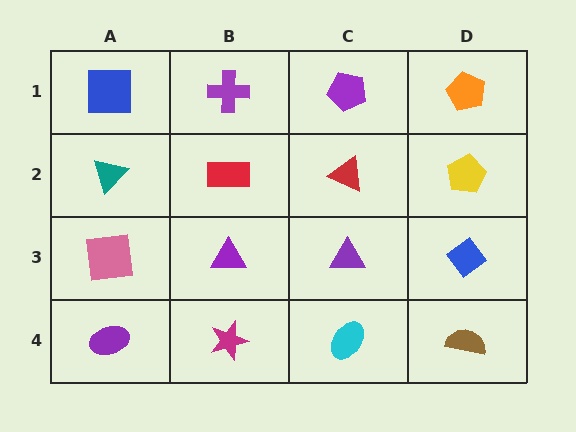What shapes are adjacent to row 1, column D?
A yellow pentagon (row 2, column D), a purple pentagon (row 1, column C).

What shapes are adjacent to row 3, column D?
A yellow pentagon (row 2, column D), a brown semicircle (row 4, column D), a purple triangle (row 3, column C).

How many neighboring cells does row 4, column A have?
2.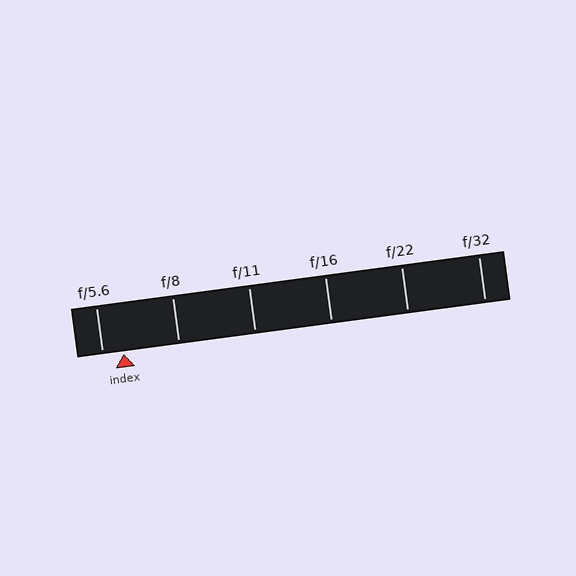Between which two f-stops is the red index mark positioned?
The index mark is between f/5.6 and f/8.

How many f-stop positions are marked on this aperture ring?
There are 6 f-stop positions marked.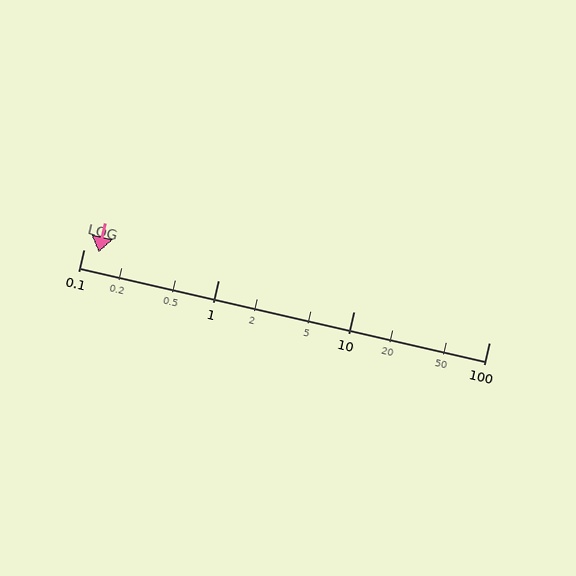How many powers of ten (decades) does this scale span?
The scale spans 3 decades, from 0.1 to 100.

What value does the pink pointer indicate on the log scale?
The pointer indicates approximately 0.13.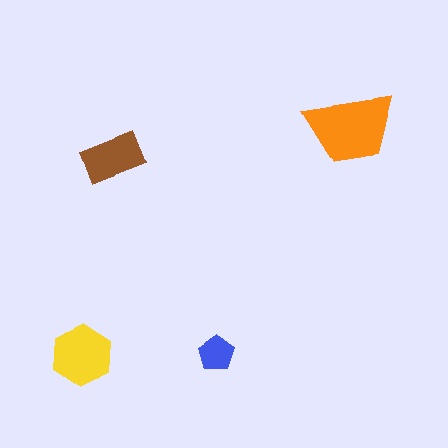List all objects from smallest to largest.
The blue pentagon, the brown rectangle, the yellow hexagon, the orange trapezoid.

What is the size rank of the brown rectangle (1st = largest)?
3rd.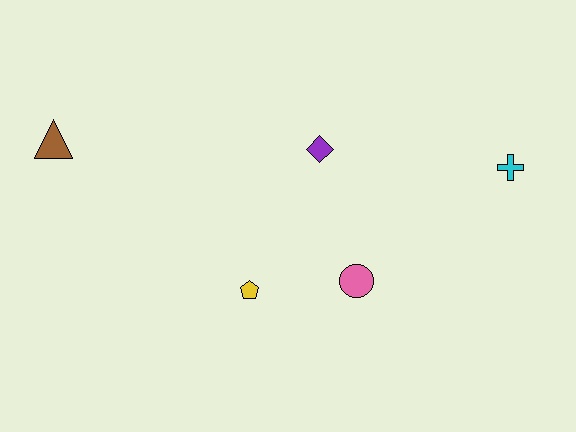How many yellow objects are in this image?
There is 1 yellow object.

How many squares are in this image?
There are no squares.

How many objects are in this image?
There are 5 objects.